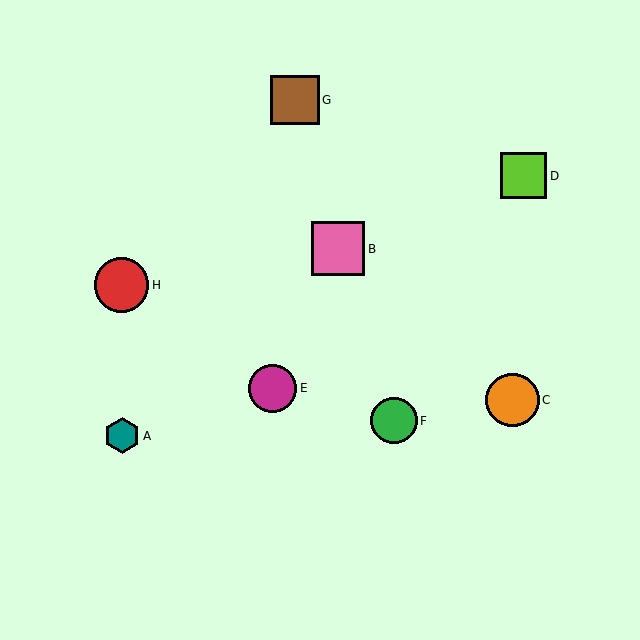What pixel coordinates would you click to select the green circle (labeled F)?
Click at (394, 421) to select the green circle F.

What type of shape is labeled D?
Shape D is a lime square.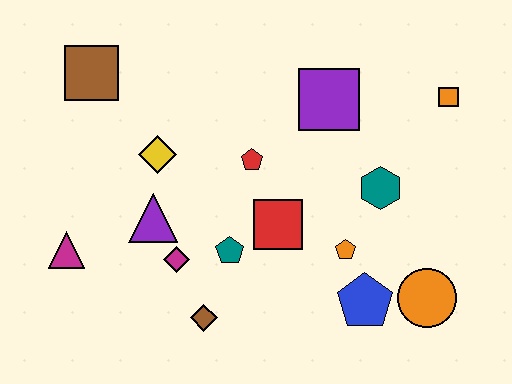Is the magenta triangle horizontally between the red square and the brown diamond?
No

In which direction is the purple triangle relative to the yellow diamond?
The purple triangle is below the yellow diamond.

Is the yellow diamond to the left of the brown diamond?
Yes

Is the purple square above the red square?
Yes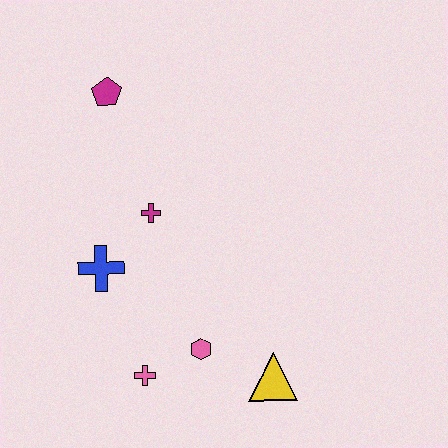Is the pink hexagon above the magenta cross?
No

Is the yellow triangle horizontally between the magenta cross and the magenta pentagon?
No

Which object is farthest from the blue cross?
The yellow triangle is farthest from the blue cross.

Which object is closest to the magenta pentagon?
The magenta cross is closest to the magenta pentagon.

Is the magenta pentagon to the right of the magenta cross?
No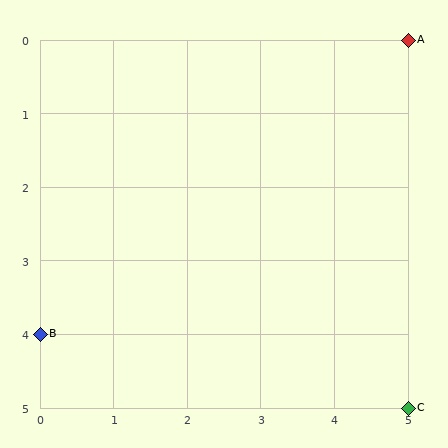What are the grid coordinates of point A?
Point A is at grid coordinates (5, 0).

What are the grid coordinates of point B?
Point B is at grid coordinates (0, 4).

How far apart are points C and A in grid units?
Points C and A are 5 rows apart.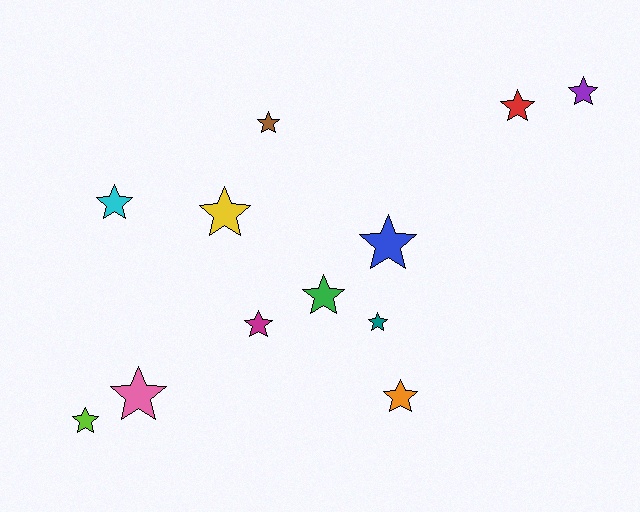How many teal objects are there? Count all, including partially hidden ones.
There is 1 teal object.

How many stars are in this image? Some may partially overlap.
There are 12 stars.